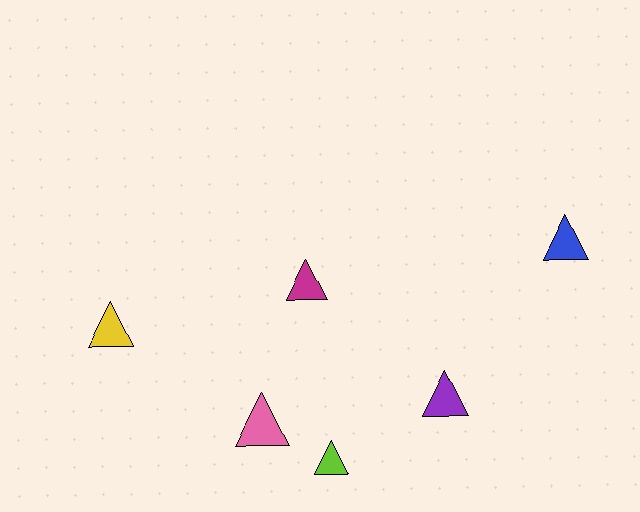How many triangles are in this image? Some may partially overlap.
There are 6 triangles.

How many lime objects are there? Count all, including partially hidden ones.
There is 1 lime object.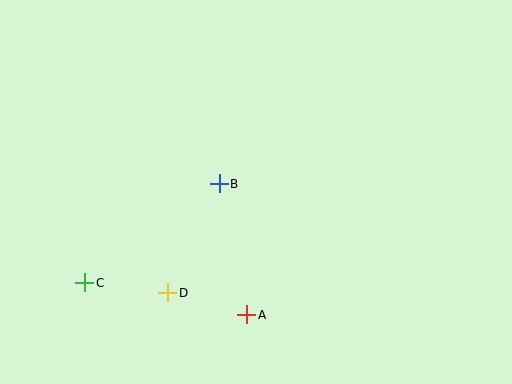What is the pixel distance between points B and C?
The distance between B and C is 167 pixels.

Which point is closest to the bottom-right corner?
Point A is closest to the bottom-right corner.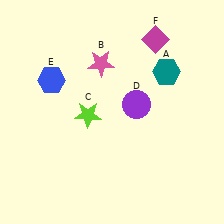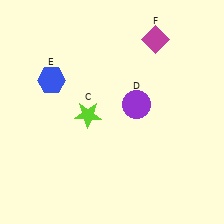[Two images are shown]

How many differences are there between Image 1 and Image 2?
There are 2 differences between the two images.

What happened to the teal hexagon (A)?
The teal hexagon (A) was removed in Image 2. It was in the top-right area of Image 1.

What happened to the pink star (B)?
The pink star (B) was removed in Image 2. It was in the top-left area of Image 1.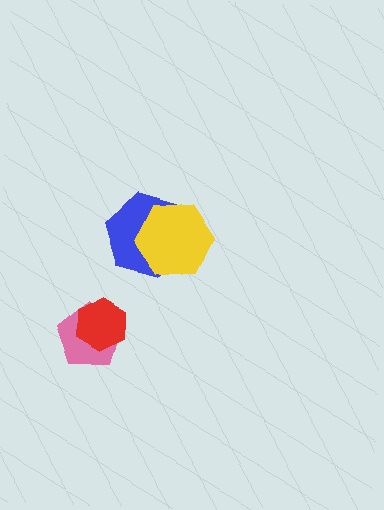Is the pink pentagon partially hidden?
Yes, it is partially covered by another shape.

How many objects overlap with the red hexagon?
1 object overlaps with the red hexagon.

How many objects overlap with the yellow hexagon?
1 object overlaps with the yellow hexagon.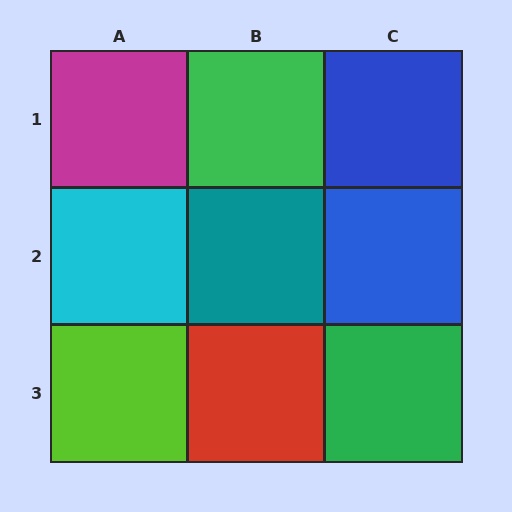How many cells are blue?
2 cells are blue.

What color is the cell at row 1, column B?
Green.